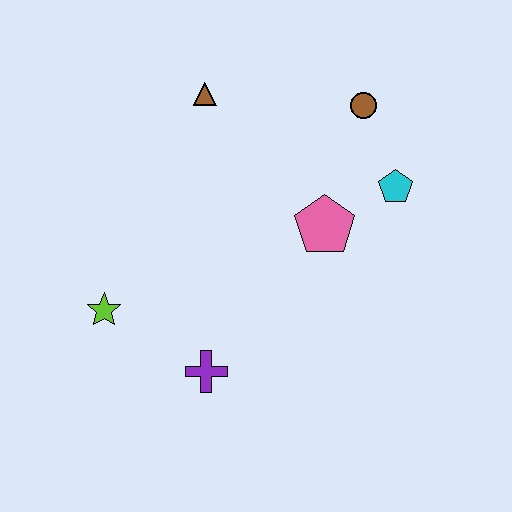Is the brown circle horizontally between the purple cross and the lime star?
No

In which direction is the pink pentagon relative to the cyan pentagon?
The pink pentagon is to the left of the cyan pentagon.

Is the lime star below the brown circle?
Yes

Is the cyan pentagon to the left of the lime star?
No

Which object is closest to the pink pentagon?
The cyan pentagon is closest to the pink pentagon.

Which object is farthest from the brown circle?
The lime star is farthest from the brown circle.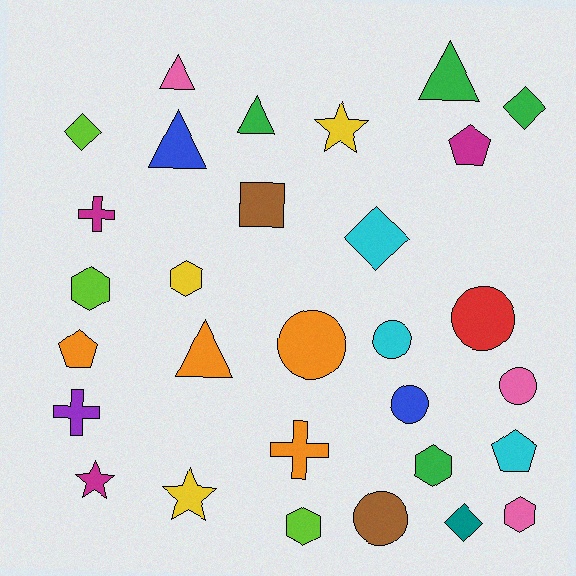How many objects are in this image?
There are 30 objects.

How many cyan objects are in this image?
There are 3 cyan objects.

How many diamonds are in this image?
There are 4 diamonds.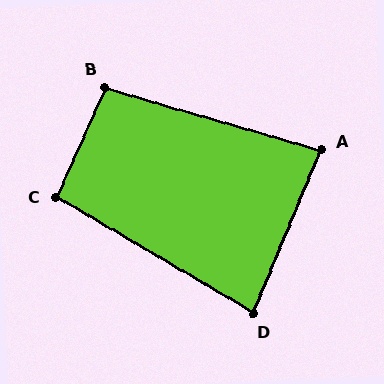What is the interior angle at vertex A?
Approximately 83 degrees (acute).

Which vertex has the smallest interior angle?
D, at approximately 82 degrees.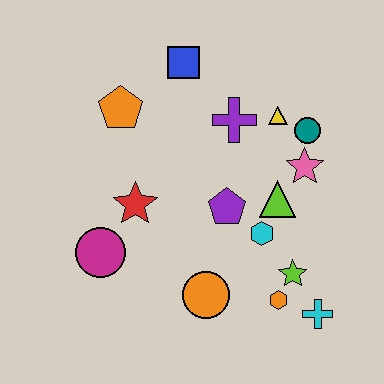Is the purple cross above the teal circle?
Yes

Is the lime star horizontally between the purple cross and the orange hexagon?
No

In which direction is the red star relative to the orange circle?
The red star is above the orange circle.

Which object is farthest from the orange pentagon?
The cyan cross is farthest from the orange pentagon.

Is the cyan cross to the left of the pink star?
No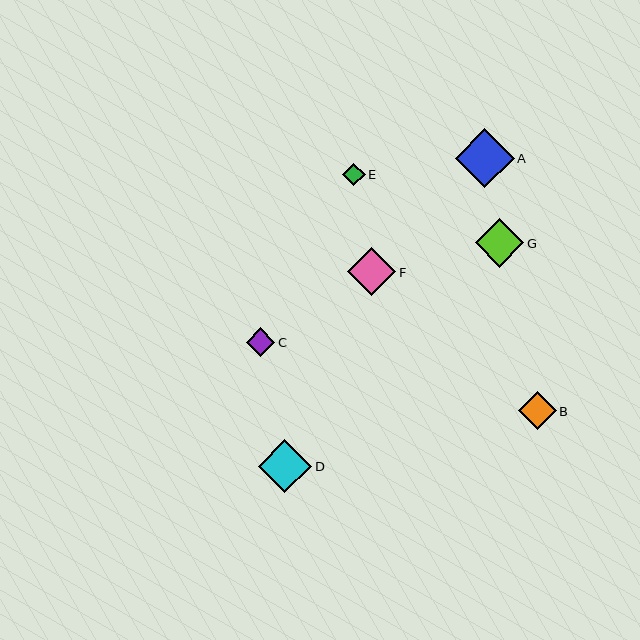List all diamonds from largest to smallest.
From largest to smallest: A, D, G, F, B, C, E.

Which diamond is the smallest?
Diamond E is the smallest with a size of approximately 22 pixels.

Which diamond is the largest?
Diamond A is the largest with a size of approximately 59 pixels.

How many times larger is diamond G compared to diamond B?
Diamond G is approximately 1.3 times the size of diamond B.